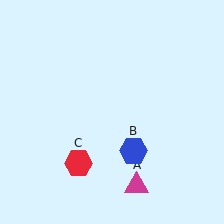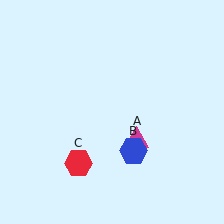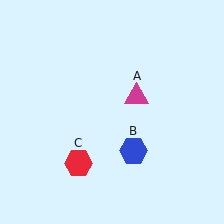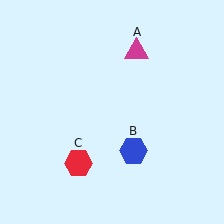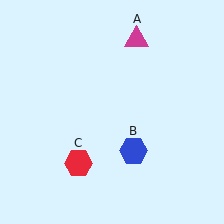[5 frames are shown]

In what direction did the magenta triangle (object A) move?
The magenta triangle (object A) moved up.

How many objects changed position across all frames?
1 object changed position: magenta triangle (object A).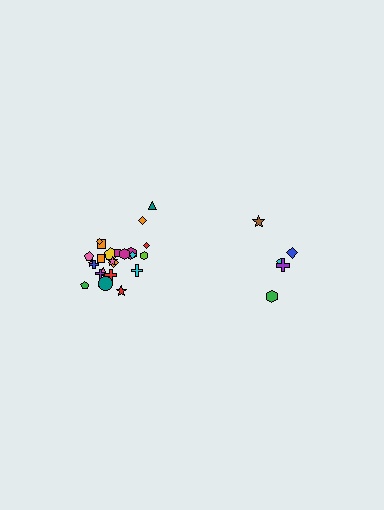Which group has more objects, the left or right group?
The left group.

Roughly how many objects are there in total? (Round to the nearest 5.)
Roughly 30 objects in total.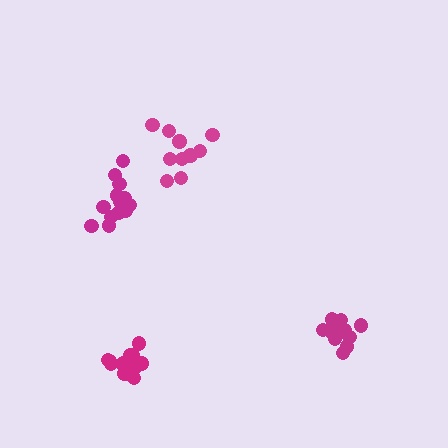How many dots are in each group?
Group 1: 13 dots, Group 2: 14 dots, Group 3: 10 dots, Group 4: 15 dots (52 total).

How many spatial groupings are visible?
There are 4 spatial groupings.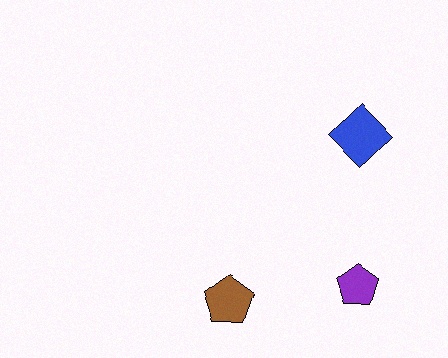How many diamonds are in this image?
There is 1 diamond.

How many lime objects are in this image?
There are no lime objects.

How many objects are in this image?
There are 3 objects.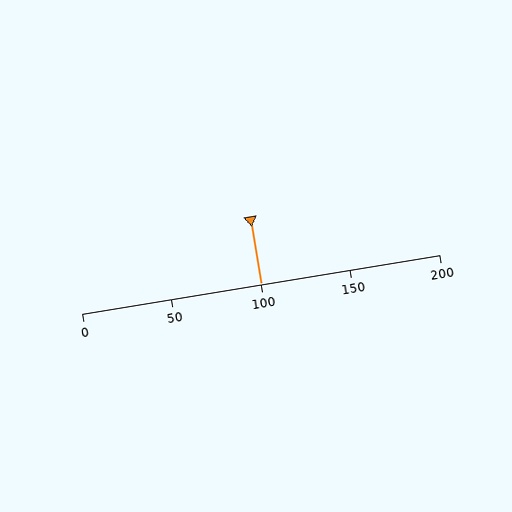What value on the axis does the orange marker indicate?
The marker indicates approximately 100.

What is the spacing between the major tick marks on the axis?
The major ticks are spaced 50 apart.